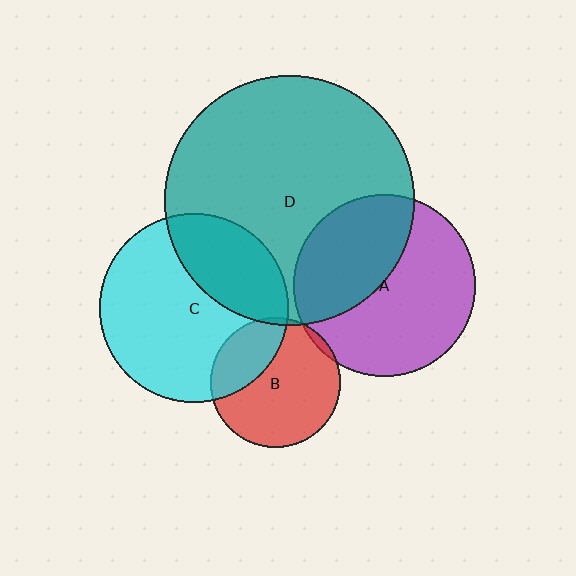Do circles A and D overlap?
Yes.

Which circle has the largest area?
Circle D (teal).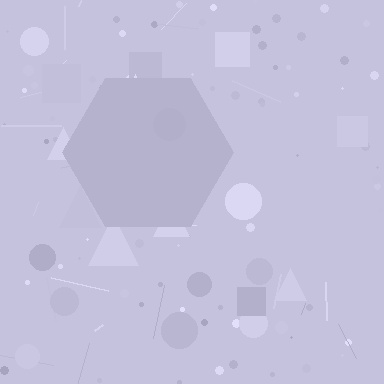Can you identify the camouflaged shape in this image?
The camouflaged shape is a hexagon.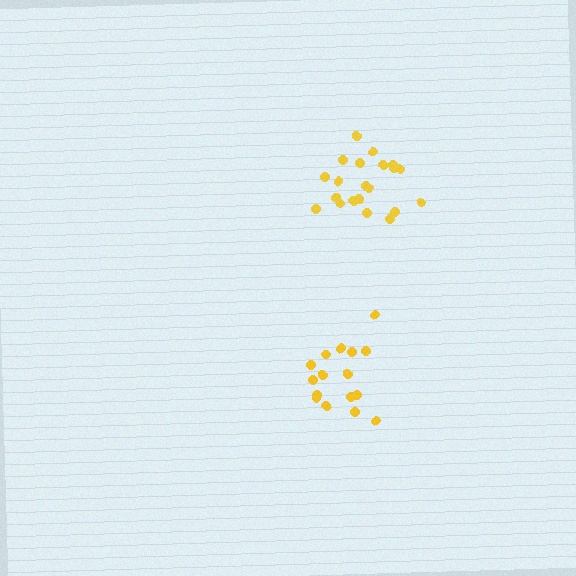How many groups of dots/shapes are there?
There are 2 groups.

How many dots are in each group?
Group 1: 21 dots, Group 2: 16 dots (37 total).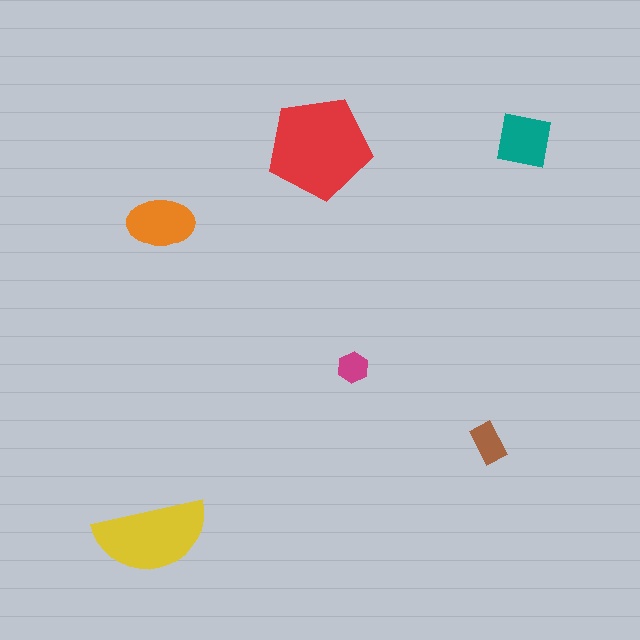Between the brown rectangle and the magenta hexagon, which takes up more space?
The brown rectangle.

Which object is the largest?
The red pentagon.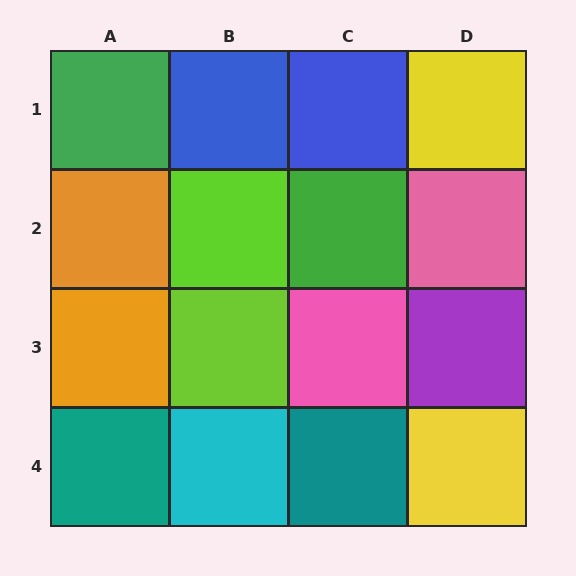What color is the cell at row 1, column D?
Yellow.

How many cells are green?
2 cells are green.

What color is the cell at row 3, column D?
Purple.